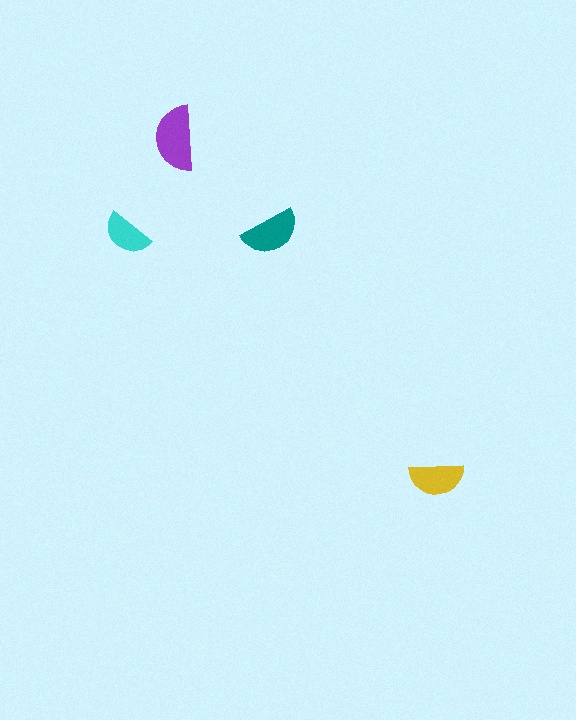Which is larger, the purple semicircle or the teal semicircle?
The purple one.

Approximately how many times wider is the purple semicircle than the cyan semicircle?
About 1.5 times wider.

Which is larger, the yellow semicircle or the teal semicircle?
The teal one.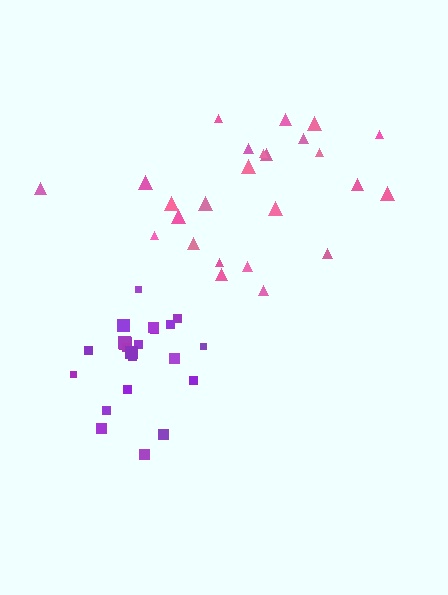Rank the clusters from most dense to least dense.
purple, pink.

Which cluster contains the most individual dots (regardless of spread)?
Pink (25).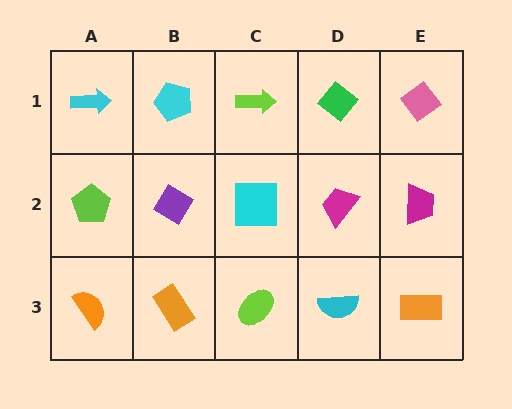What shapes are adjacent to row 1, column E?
A magenta trapezoid (row 2, column E), a green diamond (row 1, column D).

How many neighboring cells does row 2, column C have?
4.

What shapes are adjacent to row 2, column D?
A green diamond (row 1, column D), a cyan semicircle (row 3, column D), a cyan square (row 2, column C), a magenta trapezoid (row 2, column E).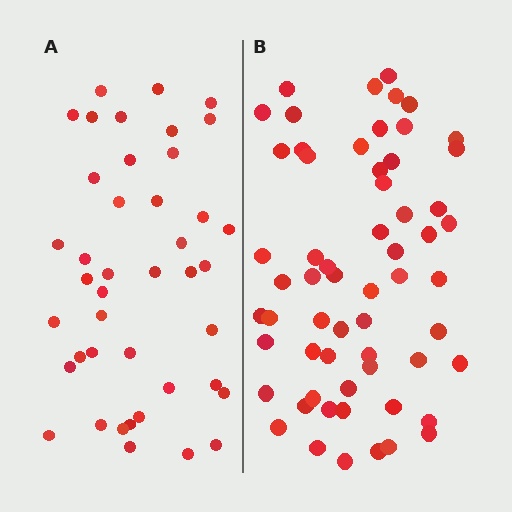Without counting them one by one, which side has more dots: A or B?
Region B (the right region) has more dots.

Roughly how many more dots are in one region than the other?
Region B has approximately 20 more dots than region A.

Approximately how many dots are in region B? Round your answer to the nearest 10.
About 60 dots.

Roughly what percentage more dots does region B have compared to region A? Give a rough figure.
About 45% more.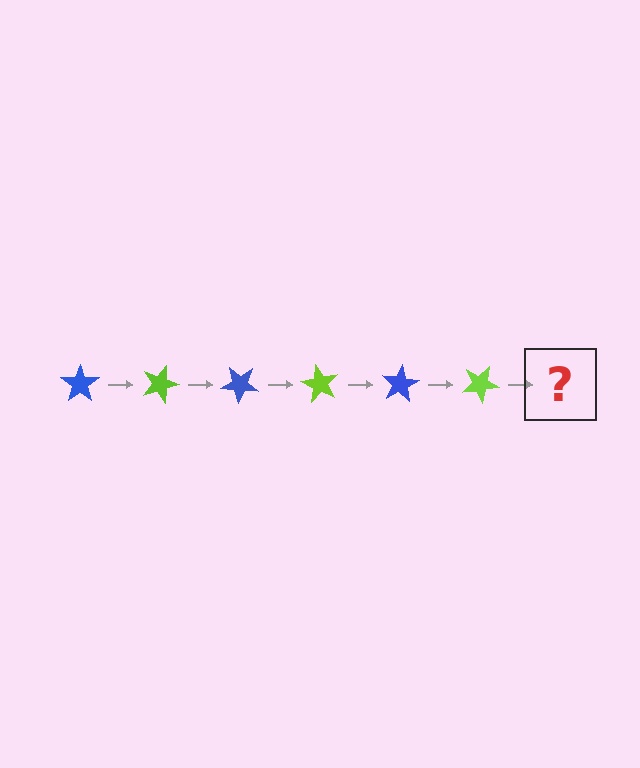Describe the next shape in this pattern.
It should be a blue star, rotated 120 degrees from the start.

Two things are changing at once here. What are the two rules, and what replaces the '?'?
The two rules are that it rotates 20 degrees each step and the color cycles through blue and lime. The '?' should be a blue star, rotated 120 degrees from the start.